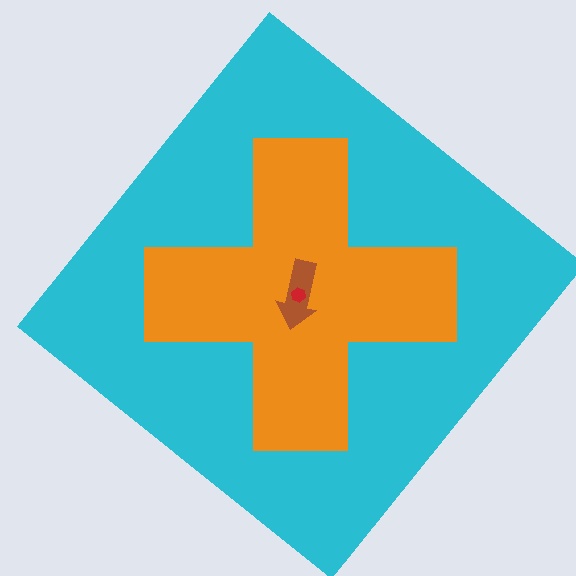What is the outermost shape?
The cyan diamond.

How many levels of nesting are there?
4.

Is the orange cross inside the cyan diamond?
Yes.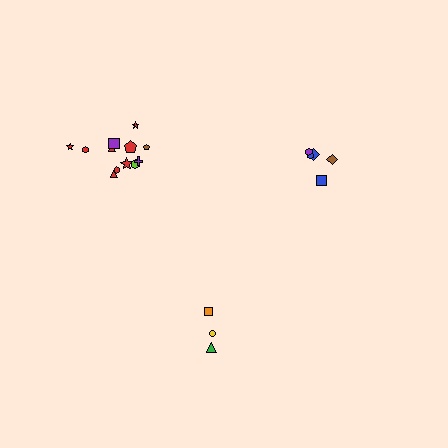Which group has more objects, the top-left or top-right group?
The top-left group.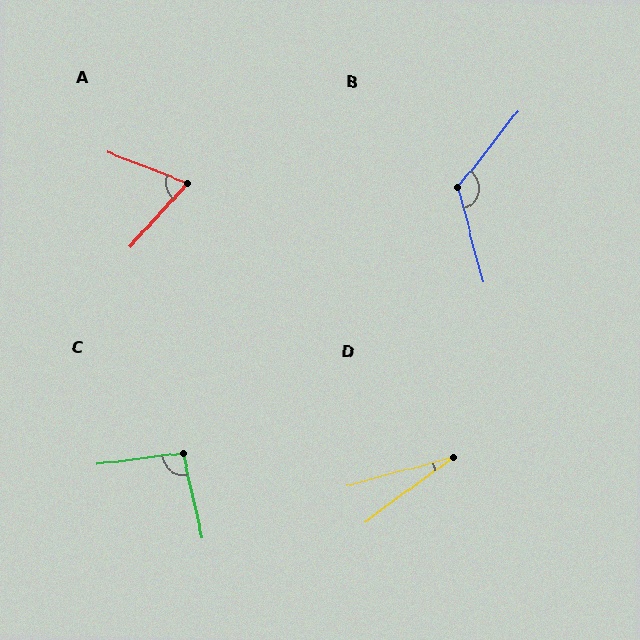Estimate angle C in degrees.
Approximately 95 degrees.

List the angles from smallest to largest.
D (21°), A (69°), C (95°), B (127°).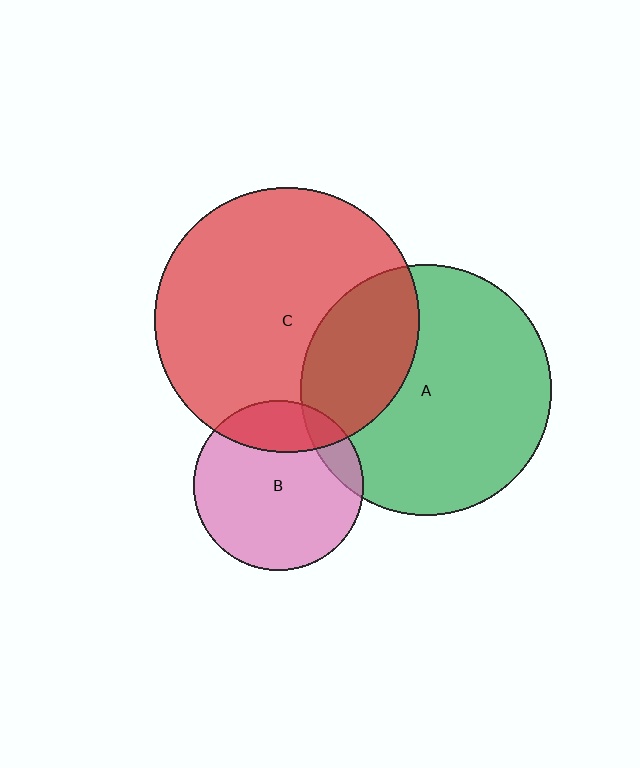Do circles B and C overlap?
Yes.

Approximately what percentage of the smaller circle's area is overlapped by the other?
Approximately 20%.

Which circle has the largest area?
Circle C (red).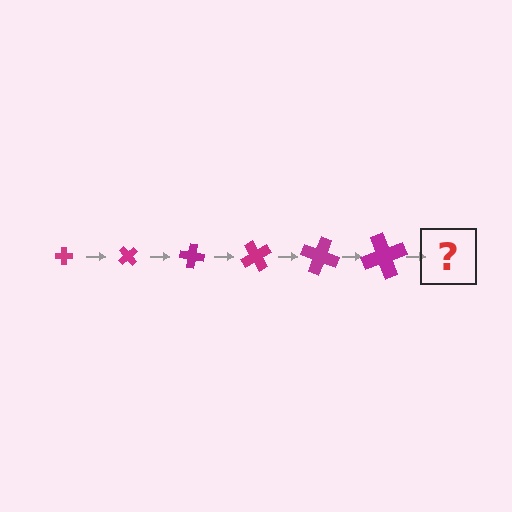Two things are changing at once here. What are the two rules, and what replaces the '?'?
The two rules are that the cross grows larger each step and it rotates 50 degrees each step. The '?' should be a cross, larger than the previous one and rotated 300 degrees from the start.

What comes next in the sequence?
The next element should be a cross, larger than the previous one and rotated 300 degrees from the start.